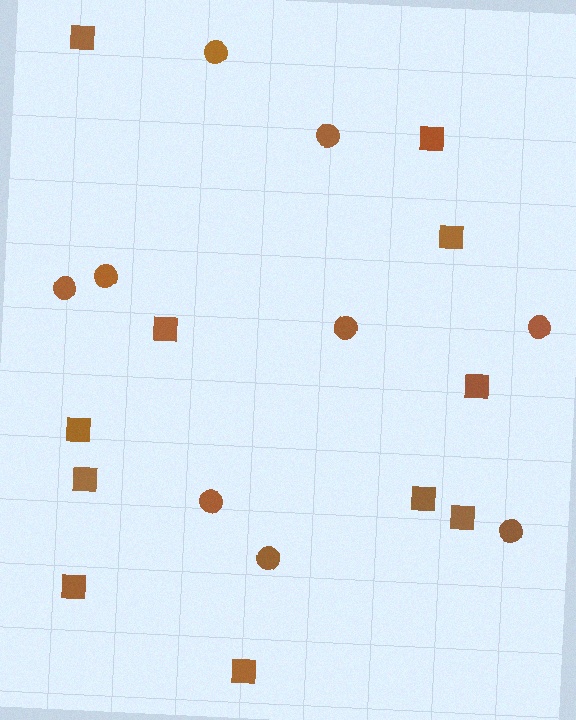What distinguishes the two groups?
There are 2 groups: one group of circles (9) and one group of squares (11).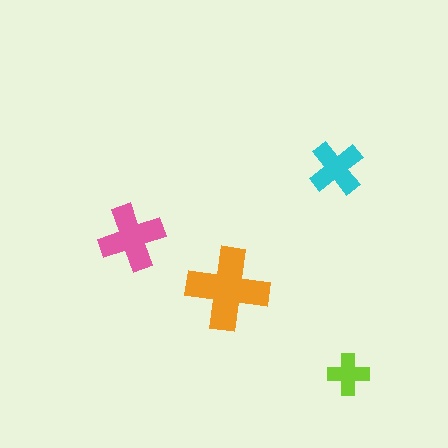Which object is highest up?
The cyan cross is topmost.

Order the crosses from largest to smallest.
the orange one, the pink one, the cyan one, the lime one.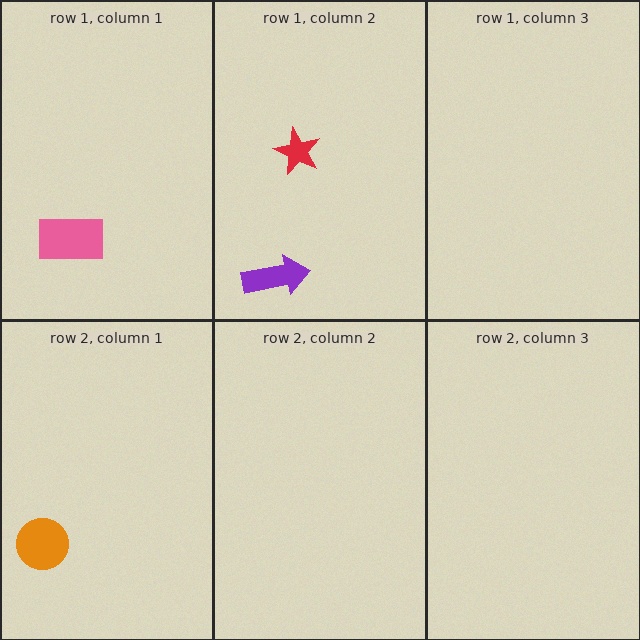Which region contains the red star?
The row 1, column 2 region.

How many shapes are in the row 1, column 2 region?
2.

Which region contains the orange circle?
The row 2, column 1 region.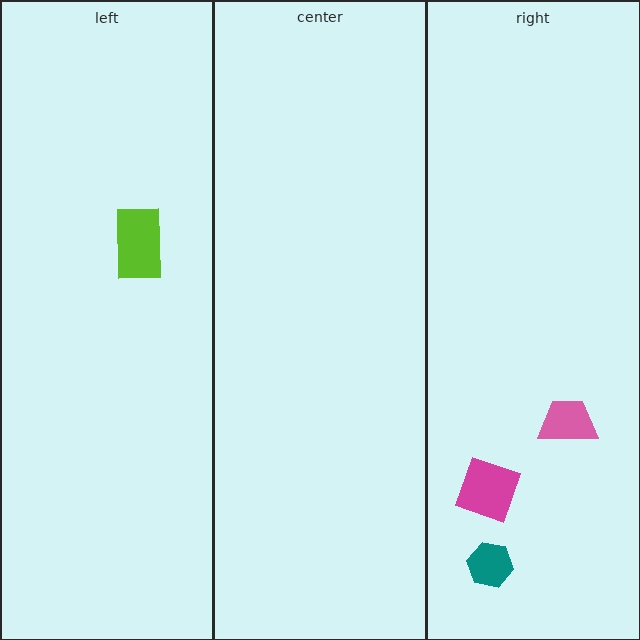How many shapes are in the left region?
1.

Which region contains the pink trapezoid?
The right region.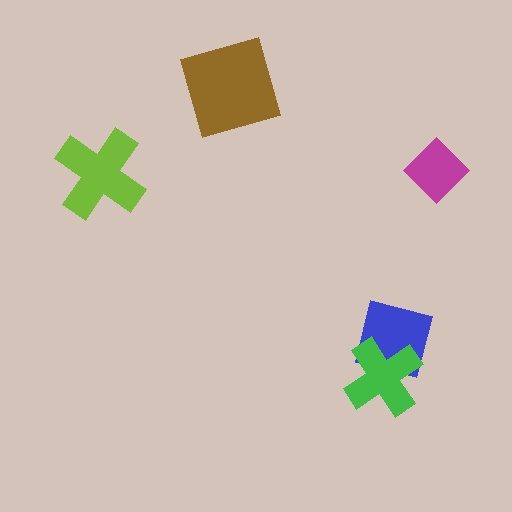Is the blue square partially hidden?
Yes, it is partially covered by another shape.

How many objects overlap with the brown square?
0 objects overlap with the brown square.